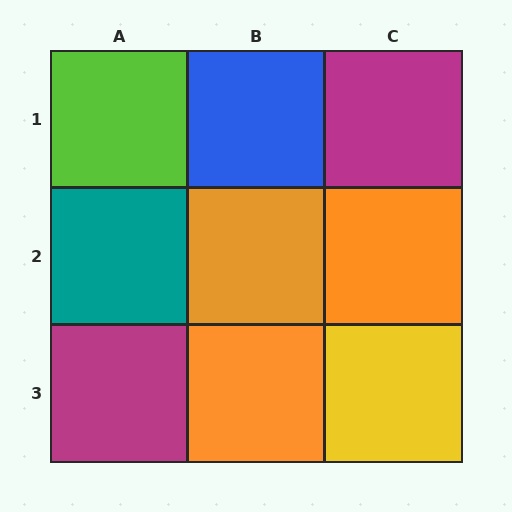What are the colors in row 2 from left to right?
Teal, orange, orange.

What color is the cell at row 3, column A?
Magenta.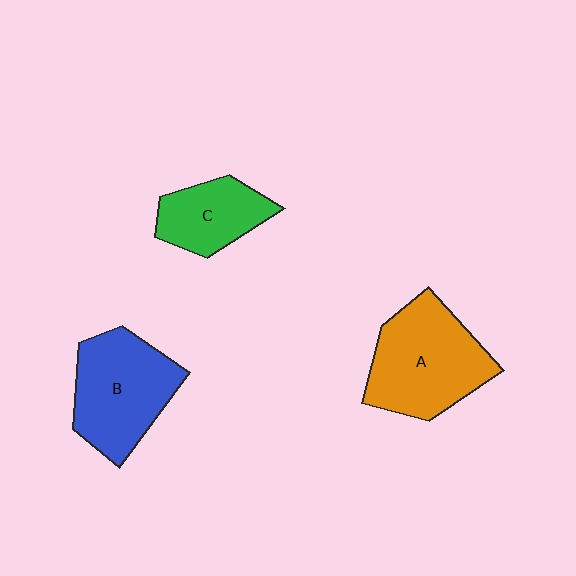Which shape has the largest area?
Shape A (orange).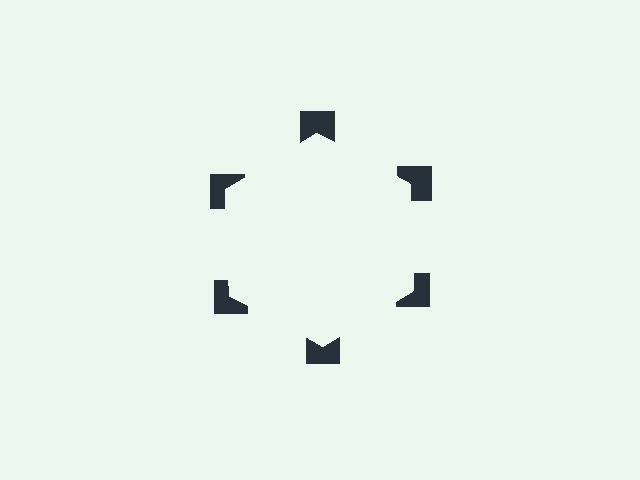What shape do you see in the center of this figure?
An illusory hexagon — its edges are inferred from the aligned wedge cuts in the notched squares, not physically drawn.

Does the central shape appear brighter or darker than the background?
It typically appears slightly brighter than the background, even though no actual brightness change is drawn.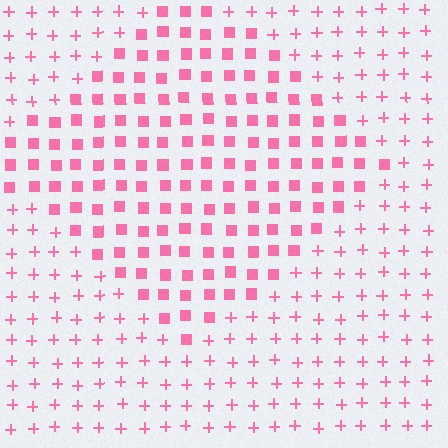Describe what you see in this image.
The image is filled with small pink elements arranged in a uniform grid. A diamond-shaped region contains squares, while the surrounding area contains plus signs. The boundary is defined purely by the change in element shape.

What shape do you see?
I see a diamond.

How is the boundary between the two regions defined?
The boundary is defined by a change in element shape: squares inside vs. plus signs outside. All elements share the same color and spacing.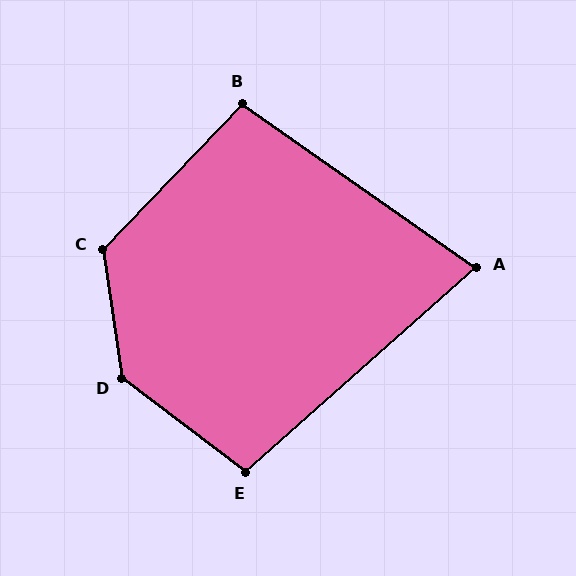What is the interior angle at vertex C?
Approximately 128 degrees (obtuse).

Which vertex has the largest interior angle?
D, at approximately 136 degrees.